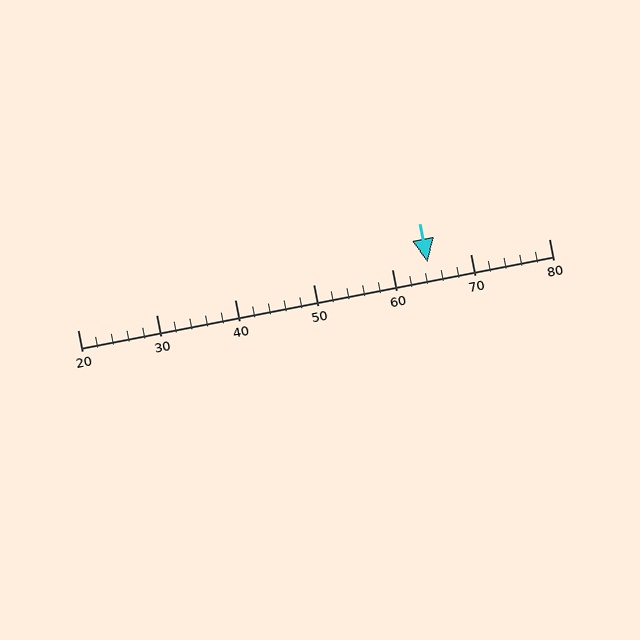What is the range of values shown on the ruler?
The ruler shows values from 20 to 80.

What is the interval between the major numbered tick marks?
The major tick marks are spaced 10 units apart.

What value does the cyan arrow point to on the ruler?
The cyan arrow points to approximately 64.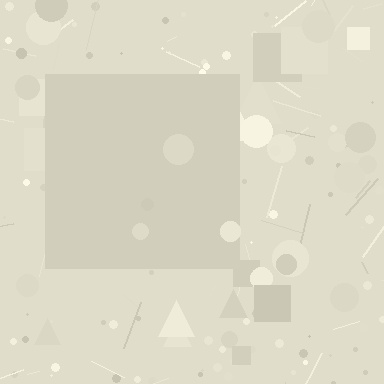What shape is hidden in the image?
A square is hidden in the image.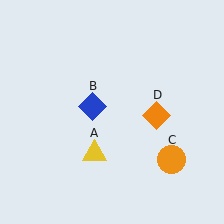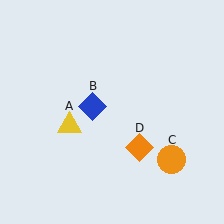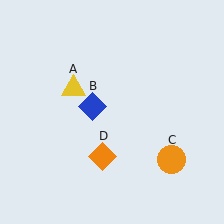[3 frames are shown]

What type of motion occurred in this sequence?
The yellow triangle (object A), orange diamond (object D) rotated clockwise around the center of the scene.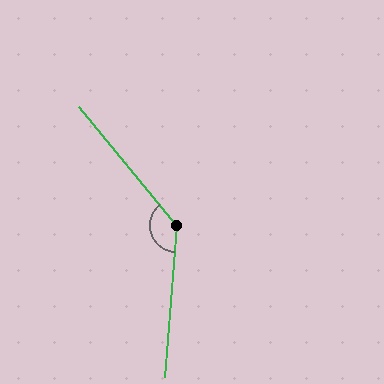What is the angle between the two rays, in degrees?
Approximately 136 degrees.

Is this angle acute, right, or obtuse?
It is obtuse.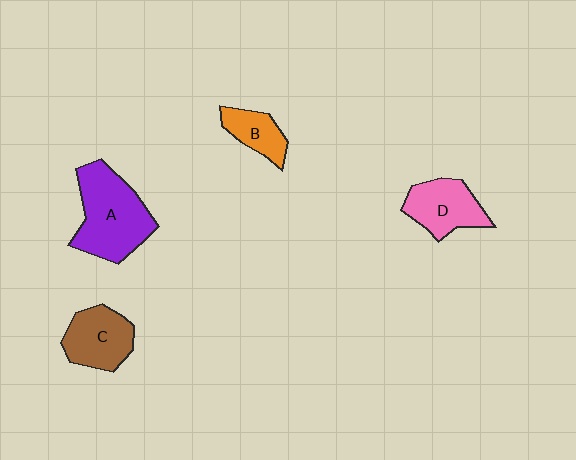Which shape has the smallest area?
Shape B (orange).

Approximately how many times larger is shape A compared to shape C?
Approximately 1.5 times.